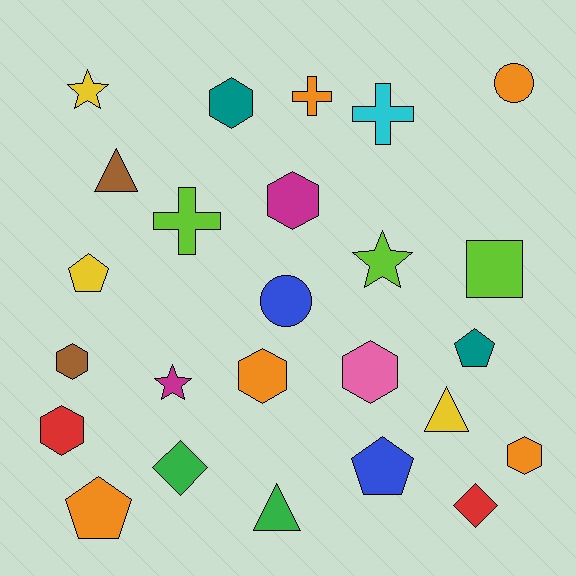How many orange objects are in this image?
There are 5 orange objects.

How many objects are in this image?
There are 25 objects.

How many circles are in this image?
There are 2 circles.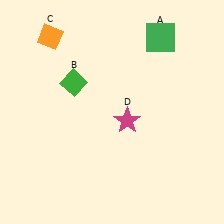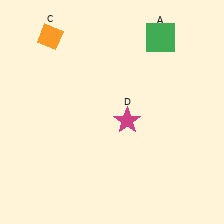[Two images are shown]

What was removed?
The green diamond (B) was removed in Image 2.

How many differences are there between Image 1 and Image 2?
There is 1 difference between the two images.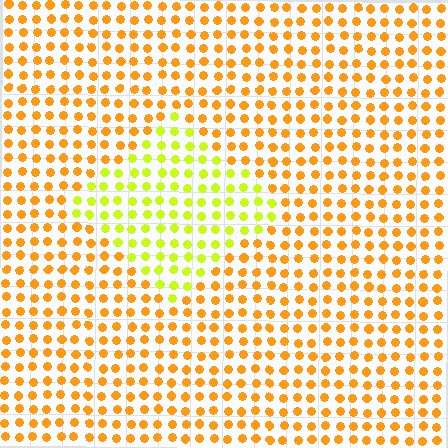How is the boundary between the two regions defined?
The boundary is defined purely by a slight shift in hue (about 39 degrees). Spacing, size, and orientation are identical on both sides.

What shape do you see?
I see a diamond.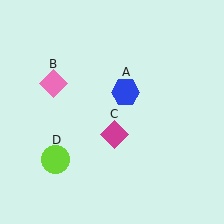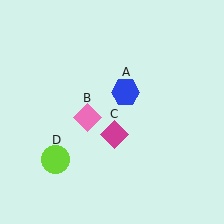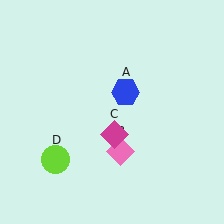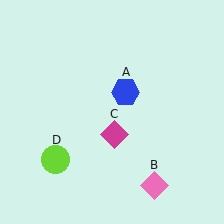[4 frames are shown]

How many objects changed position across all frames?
1 object changed position: pink diamond (object B).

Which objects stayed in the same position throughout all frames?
Blue hexagon (object A) and magenta diamond (object C) and lime circle (object D) remained stationary.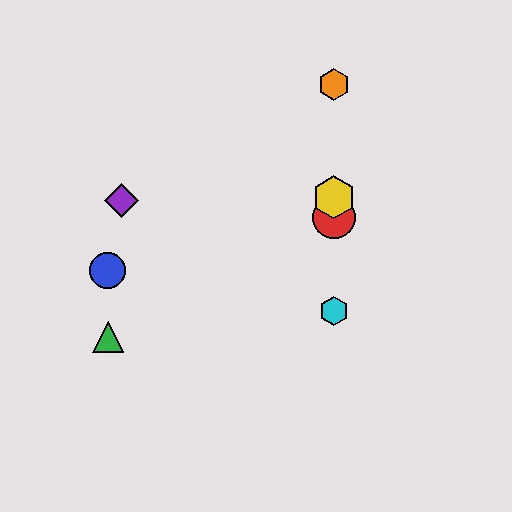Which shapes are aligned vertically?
The red circle, the yellow hexagon, the orange hexagon, the cyan hexagon are aligned vertically.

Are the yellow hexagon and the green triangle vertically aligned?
No, the yellow hexagon is at x≈334 and the green triangle is at x≈108.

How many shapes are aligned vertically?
4 shapes (the red circle, the yellow hexagon, the orange hexagon, the cyan hexagon) are aligned vertically.